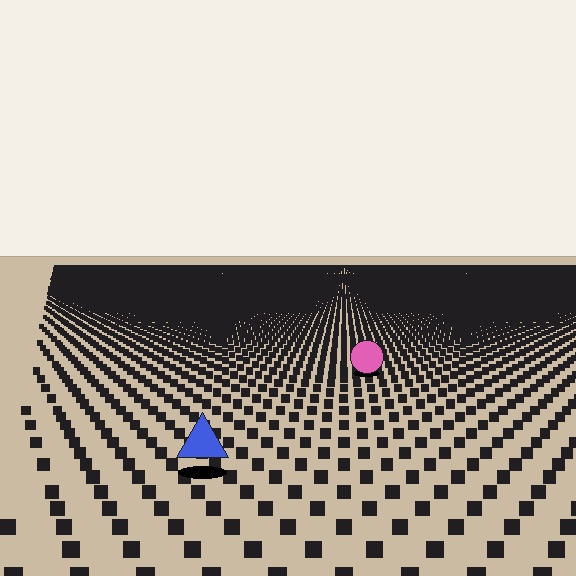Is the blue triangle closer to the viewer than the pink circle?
Yes. The blue triangle is closer — you can tell from the texture gradient: the ground texture is coarser near it.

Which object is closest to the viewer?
The blue triangle is closest. The texture marks near it are larger and more spread out.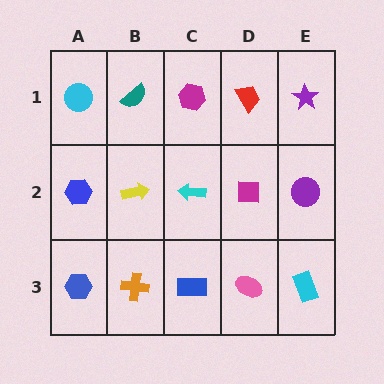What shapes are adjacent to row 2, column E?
A purple star (row 1, column E), a cyan rectangle (row 3, column E), a magenta square (row 2, column D).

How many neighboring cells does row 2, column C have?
4.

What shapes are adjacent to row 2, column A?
A cyan circle (row 1, column A), a blue hexagon (row 3, column A), a yellow arrow (row 2, column B).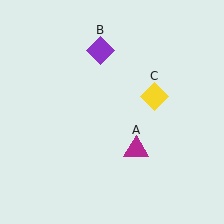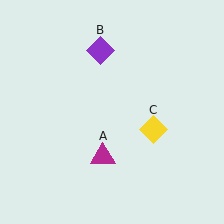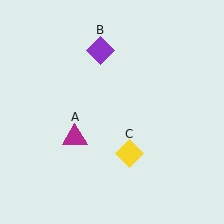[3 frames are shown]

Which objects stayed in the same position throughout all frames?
Purple diamond (object B) remained stationary.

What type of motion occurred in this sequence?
The magenta triangle (object A), yellow diamond (object C) rotated clockwise around the center of the scene.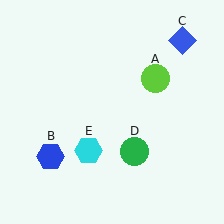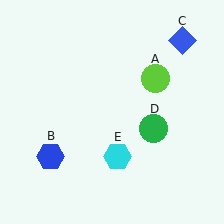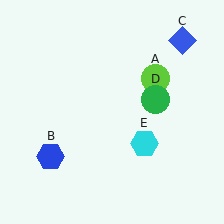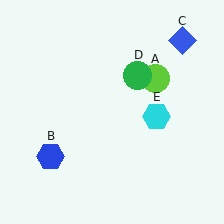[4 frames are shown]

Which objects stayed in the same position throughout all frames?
Lime circle (object A) and blue hexagon (object B) and blue diamond (object C) remained stationary.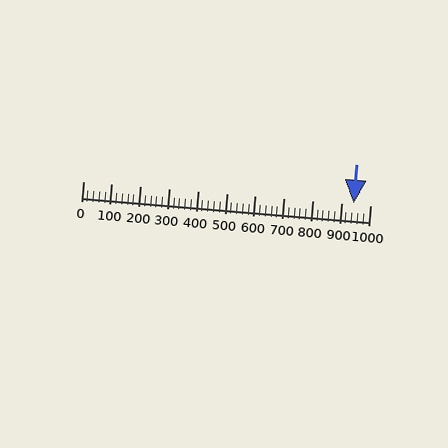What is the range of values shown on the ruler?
The ruler shows values from 0 to 1000.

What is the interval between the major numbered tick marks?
The major tick marks are spaced 100 units apart.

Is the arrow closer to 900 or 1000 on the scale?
The arrow is closer to 900.